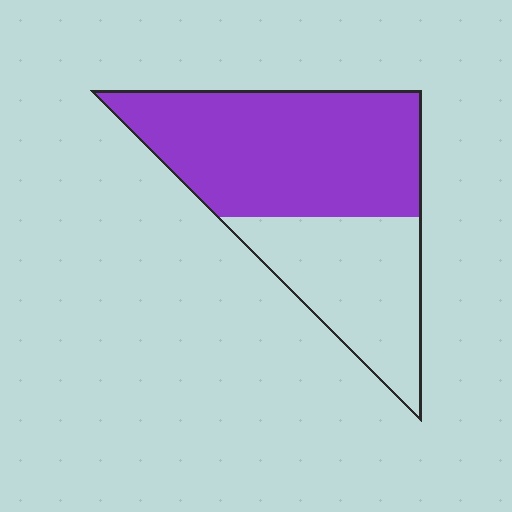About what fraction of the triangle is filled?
About five eighths (5/8).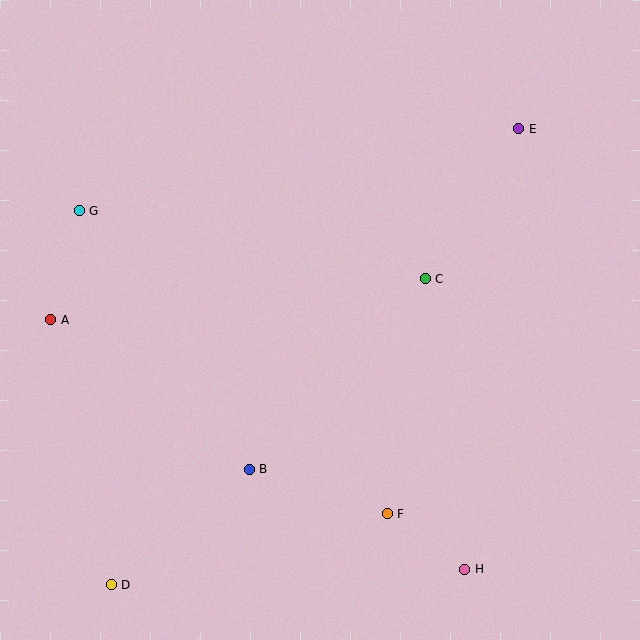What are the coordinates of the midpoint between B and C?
The midpoint between B and C is at (337, 374).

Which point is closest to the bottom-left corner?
Point D is closest to the bottom-left corner.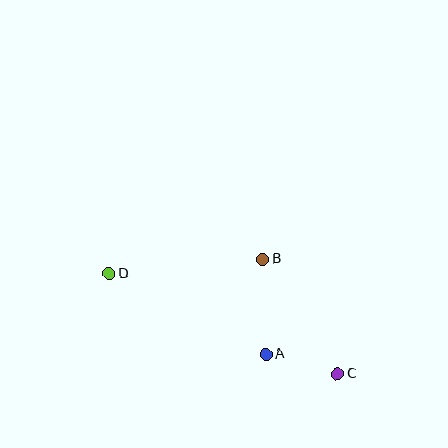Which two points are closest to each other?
Points A and C are closest to each other.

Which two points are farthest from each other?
Points C and D are farthest from each other.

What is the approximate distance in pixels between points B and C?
The distance between B and C is approximately 137 pixels.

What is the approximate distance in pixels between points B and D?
The distance between B and D is approximately 154 pixels.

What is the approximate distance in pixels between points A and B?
The distance between A and B is approximately 95 pixels.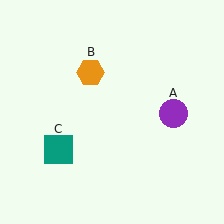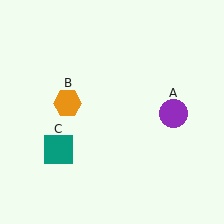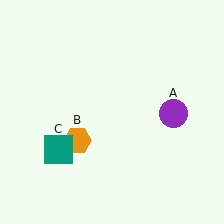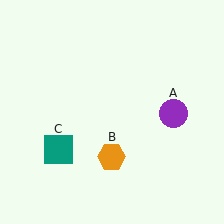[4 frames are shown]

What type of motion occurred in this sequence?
The orange hexagon (object B) rotated counterclockwise around the center of the scene.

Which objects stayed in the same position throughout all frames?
Purple circle (object A) and teal square (object C) remained stationary.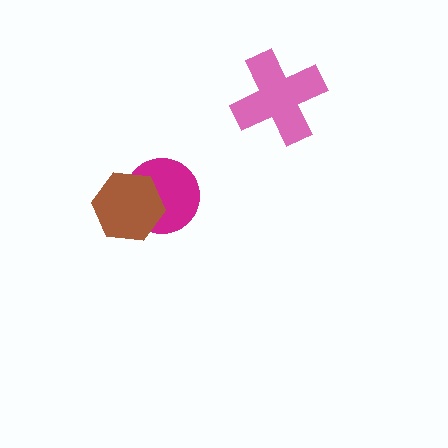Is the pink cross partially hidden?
No, no other shape covers it.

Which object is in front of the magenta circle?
The brown hexagon is in front of the magenta circle.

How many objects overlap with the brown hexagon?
1 object overlaps with the brown hexagon.